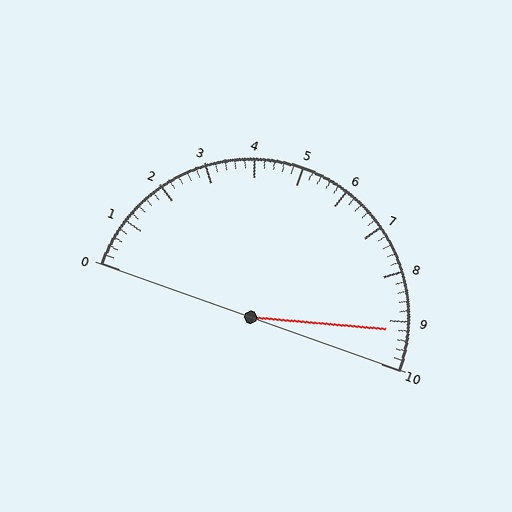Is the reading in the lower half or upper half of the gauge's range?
The reading is in the upper half of the range (0 to 10).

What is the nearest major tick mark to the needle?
The nearest major tick mark is 9.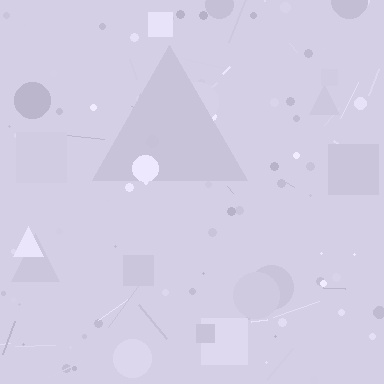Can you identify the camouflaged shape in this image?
The camouflaged shape is a triangle.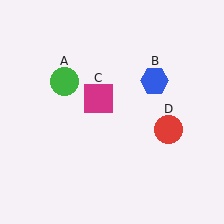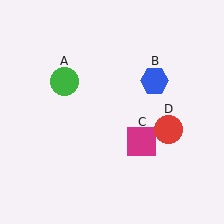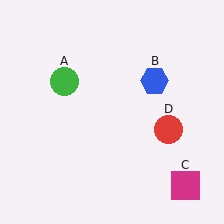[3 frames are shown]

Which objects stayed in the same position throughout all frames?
Green circle (object A) and blue hexagon (object B) and red circle (object D) remained stationary.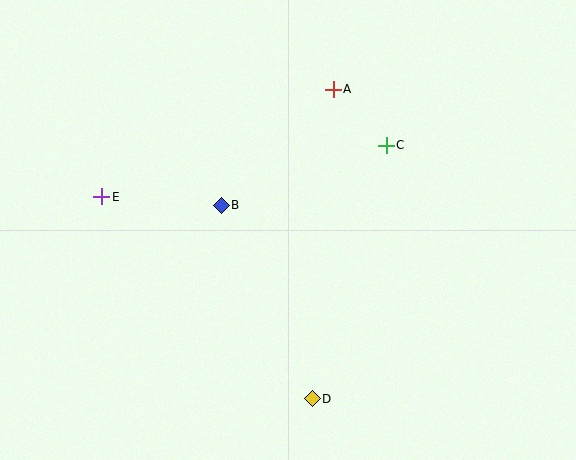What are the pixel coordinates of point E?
Point E is at (102, 197).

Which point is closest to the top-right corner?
Point C is closest to the top-right corner.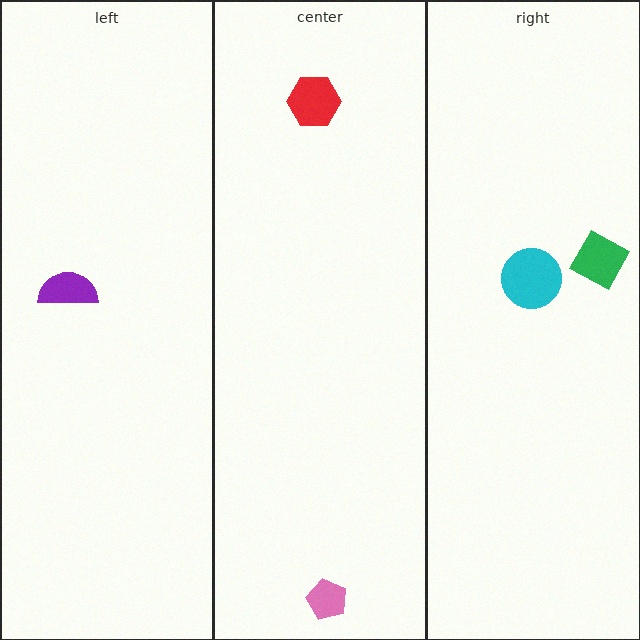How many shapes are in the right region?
2.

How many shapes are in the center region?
2.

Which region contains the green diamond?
The right region.